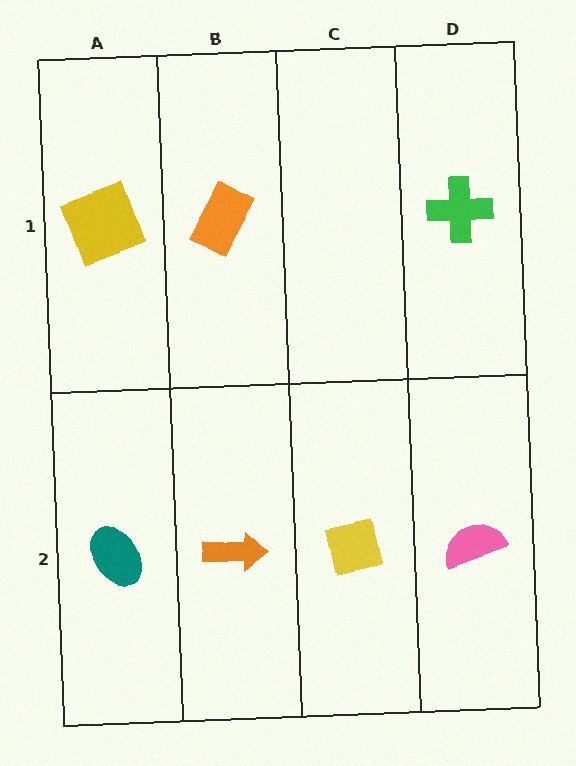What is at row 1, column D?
A green cross.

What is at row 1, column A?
A yellow square.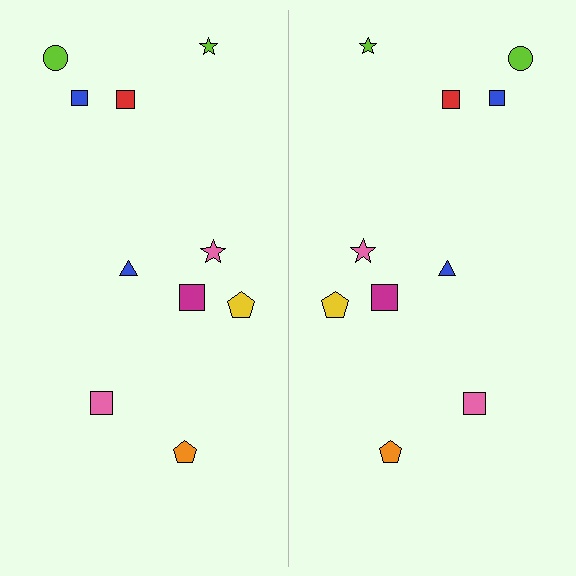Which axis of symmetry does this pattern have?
The pattern has a vertical axis of symmetry running through the center of the image.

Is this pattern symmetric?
Yes, this pattern has bilateral (reflection) symmetry.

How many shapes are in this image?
There are 20 shapes in this image.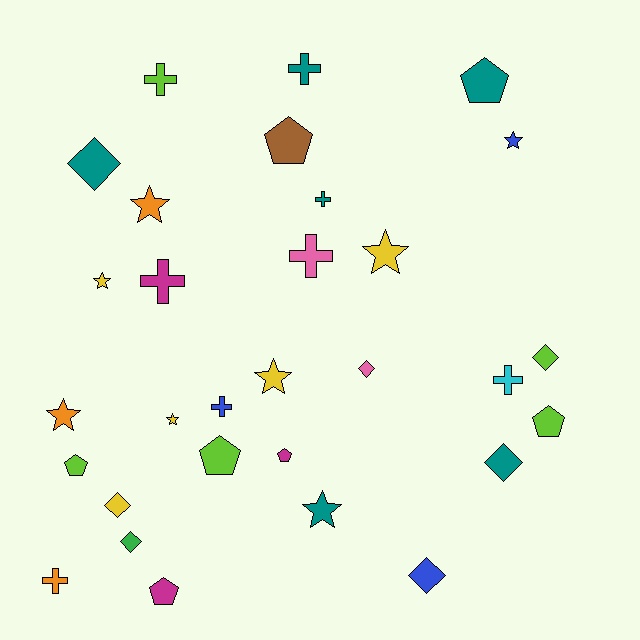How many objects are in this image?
There are 30 objects.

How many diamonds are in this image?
There are 7 diamonds.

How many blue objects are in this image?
There are 3 blue objects.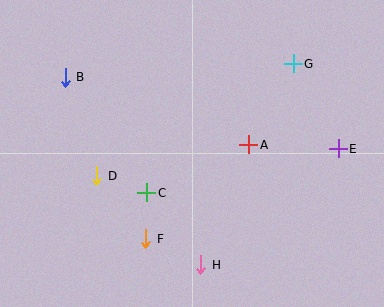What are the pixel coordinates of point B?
Point B is at (65, 77).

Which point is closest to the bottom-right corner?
Point E is closest to the bottom-right corner.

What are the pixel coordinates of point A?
Point A is at (249, 145).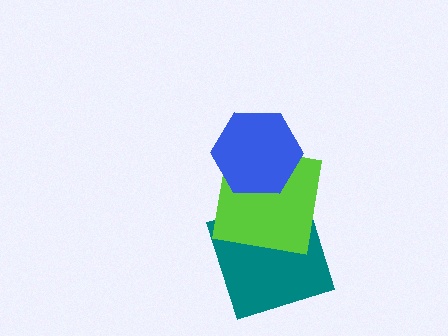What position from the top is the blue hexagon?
The blue hexagon is 1st from the top.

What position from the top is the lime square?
The lime square is 2nd from the top.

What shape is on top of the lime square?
The blue hexagon is on top of the lime square.